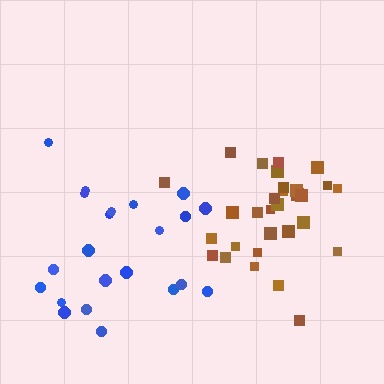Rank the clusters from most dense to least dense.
brown, blue.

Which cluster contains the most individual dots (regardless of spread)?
Brown (30).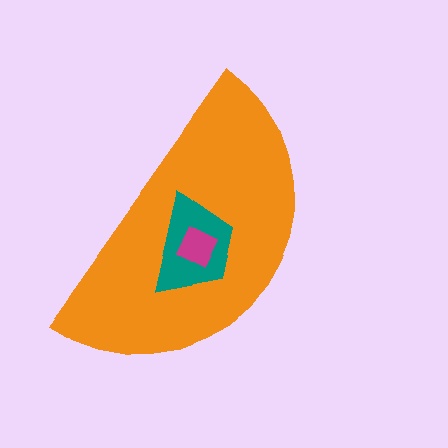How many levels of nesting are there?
3.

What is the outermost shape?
The orange semicircle.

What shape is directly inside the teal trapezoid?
The magenta diamond.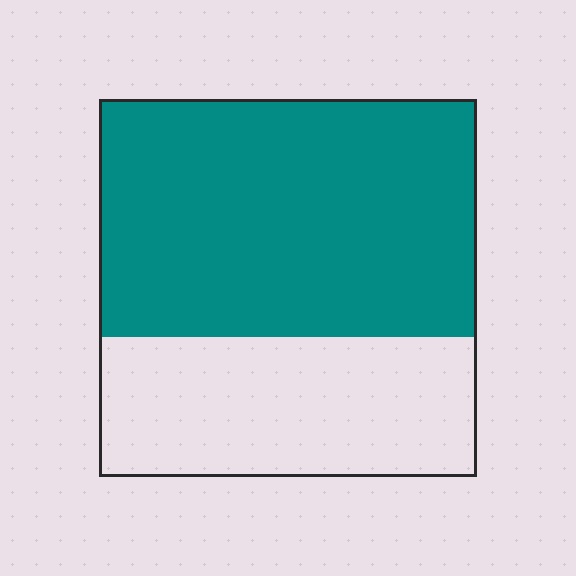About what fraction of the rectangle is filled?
About five eighths (5/8).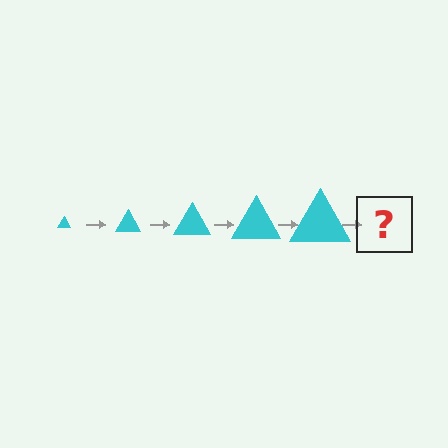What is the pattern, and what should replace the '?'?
The pattern is that the triangle gets progressively larger each step. The '?' should be a cyan triangle, larger than the previous one.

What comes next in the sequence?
The next element should be a cyan triangle, larger than the previous one.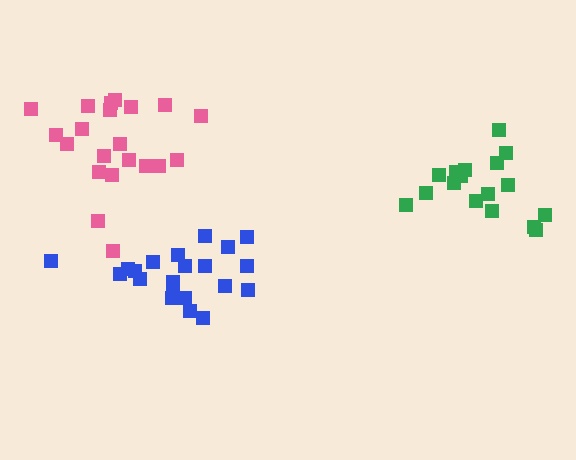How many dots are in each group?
Group 1: 21 dots, Group 2: 17 dots, Group 3: 21 dots (59 total).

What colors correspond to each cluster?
The clusters are colored: blue, green, pink.